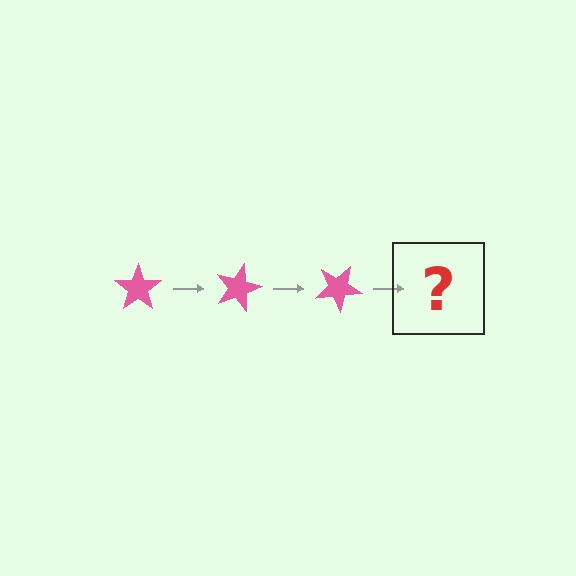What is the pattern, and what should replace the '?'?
The pattern is that the star rotates 15 degrees each step. The '?' should be a pink star rotated 45 degrees.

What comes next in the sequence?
The next element should be a pink star rotated 45 degrees.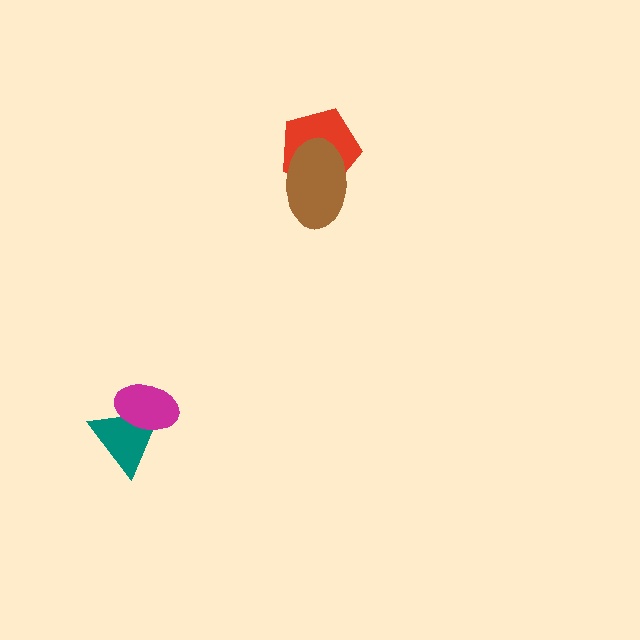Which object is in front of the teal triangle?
The magenta ellipse is in front of the teal triangle.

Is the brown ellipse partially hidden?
No, no other shape covers it.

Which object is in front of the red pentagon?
The brown ellipse is in front of the red pentagon.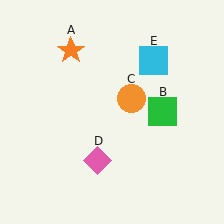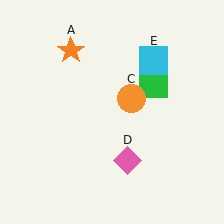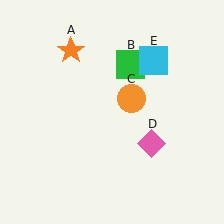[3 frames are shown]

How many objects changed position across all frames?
2 objects changed position: green square (object B), pink diamond (object D).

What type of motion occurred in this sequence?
The green square (object B), pink diamond (object D) rotated counterclockwise around the center of the scene.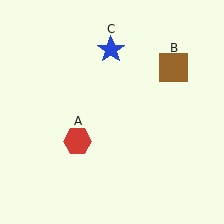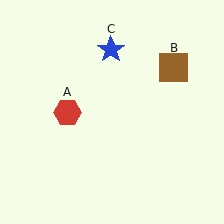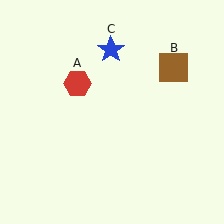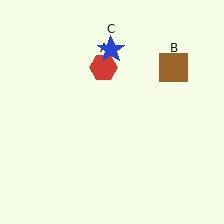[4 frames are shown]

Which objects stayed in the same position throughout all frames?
Brown square (object B) and blue star (object C) remained stationary.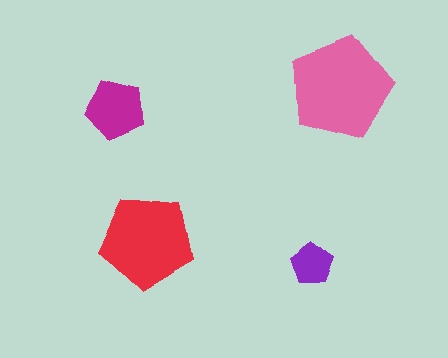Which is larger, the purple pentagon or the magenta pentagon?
The magenta one.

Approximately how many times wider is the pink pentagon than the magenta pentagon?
About 1.5 times wider.